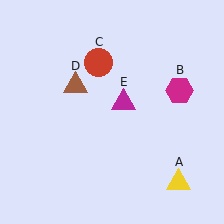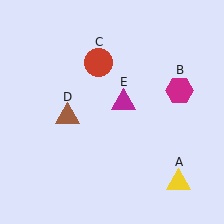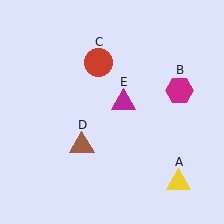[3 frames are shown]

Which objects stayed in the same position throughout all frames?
Yellow triangle (object A) and magenta hexagon (object B) and red circle (object C) and magenta triangle (object E) remained stationary.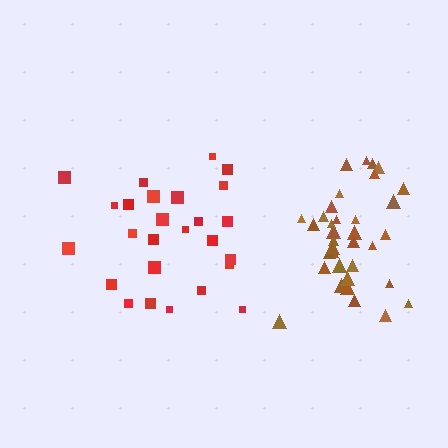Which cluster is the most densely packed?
Brown.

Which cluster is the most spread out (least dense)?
Red.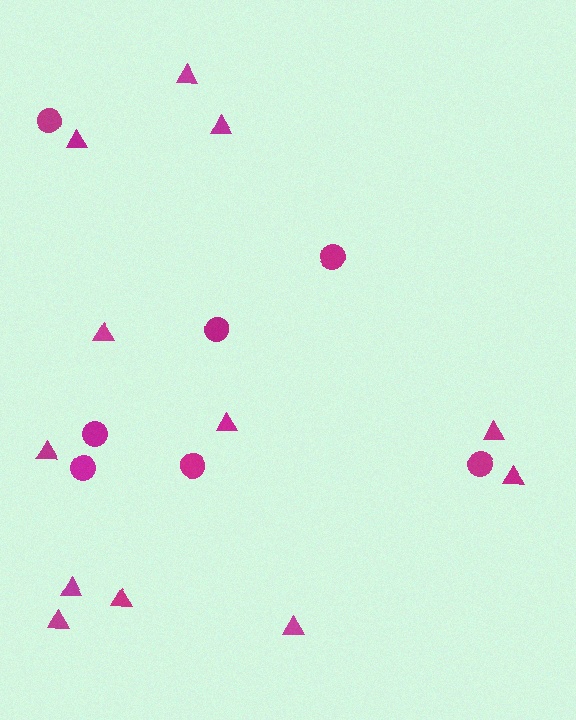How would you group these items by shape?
There are 2 groups: one group of circles (7) and one group of triangles (12).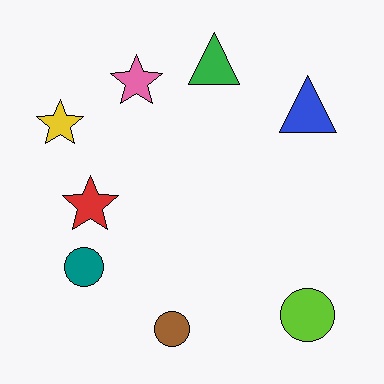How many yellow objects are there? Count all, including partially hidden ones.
There is 1 yellow object.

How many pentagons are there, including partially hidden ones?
There are no pentagons.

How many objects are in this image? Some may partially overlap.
There are 8 objects.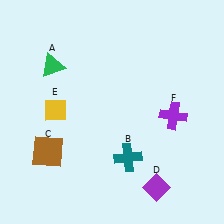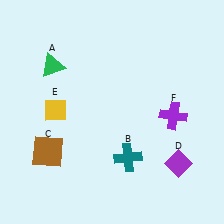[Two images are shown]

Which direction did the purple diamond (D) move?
The purple diamond (D) moved up.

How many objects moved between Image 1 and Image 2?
1 object moved between the two images.